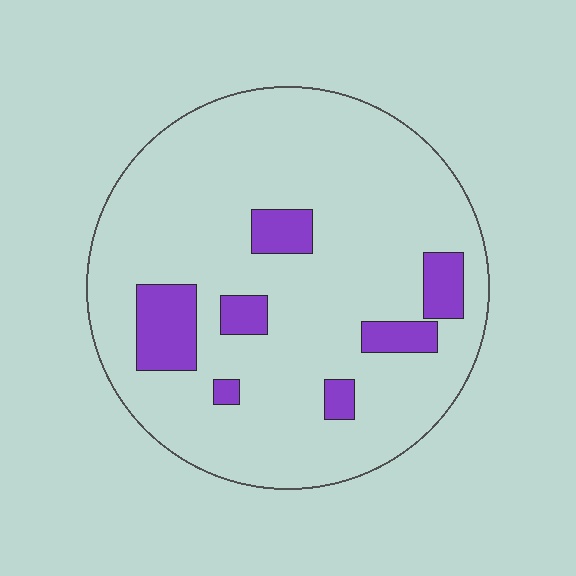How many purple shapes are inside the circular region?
7.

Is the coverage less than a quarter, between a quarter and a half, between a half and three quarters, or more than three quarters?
Less than a quarter.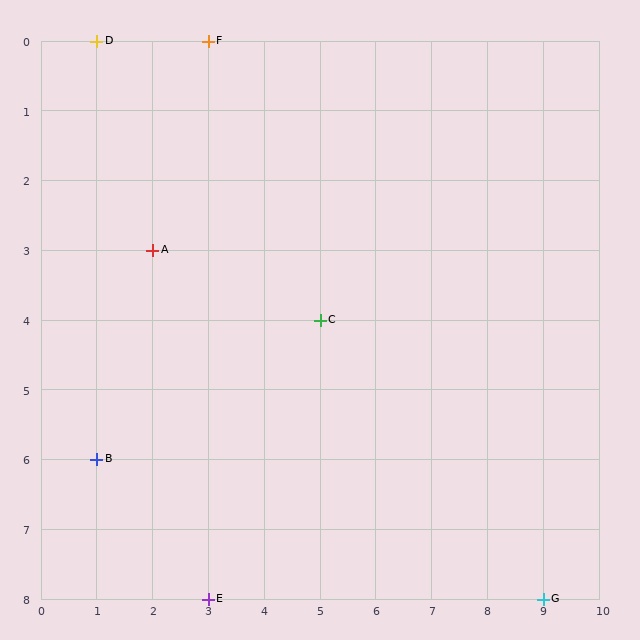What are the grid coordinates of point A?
Point A is at grid coordinates (2, 3).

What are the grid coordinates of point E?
Point E is at grid coordinates (3, 8).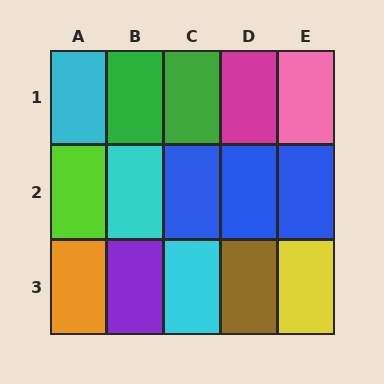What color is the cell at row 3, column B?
Purple.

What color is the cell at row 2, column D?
Blue.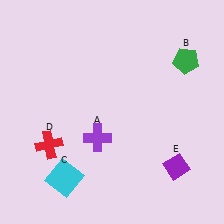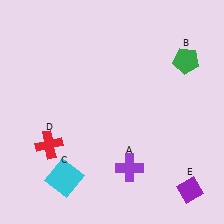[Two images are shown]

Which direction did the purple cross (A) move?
The purple cross (A) moved right.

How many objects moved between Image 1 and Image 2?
2 objects moved between the two images.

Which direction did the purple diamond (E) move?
The purple diamond (E) moved down.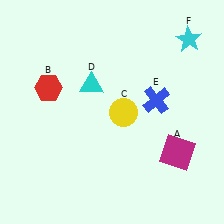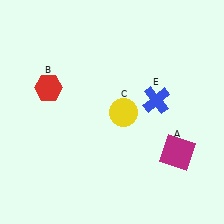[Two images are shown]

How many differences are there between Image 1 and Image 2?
There are 2 differences between the two images.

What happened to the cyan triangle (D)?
The cyan triangle (D) was removed in Image 2. It was in the top-left area of Image 1.